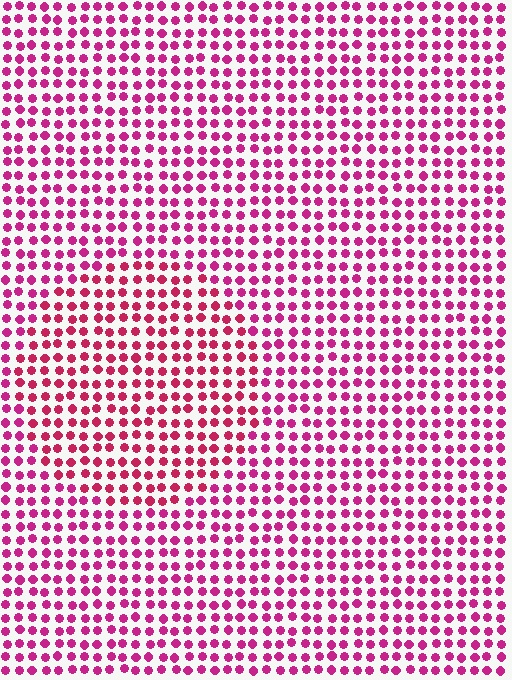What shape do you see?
I see a circle.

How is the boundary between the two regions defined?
The boundary is defined purely by a slight shift in hue (about 18 degrees). Spacing, size, and orientation are identical on both sides.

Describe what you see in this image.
The image is filled with small magenta elements in a uniform arrangement. A circle-shaped region is visible where the elements are tinted to a slightly different hue, forming a subtle color boundary.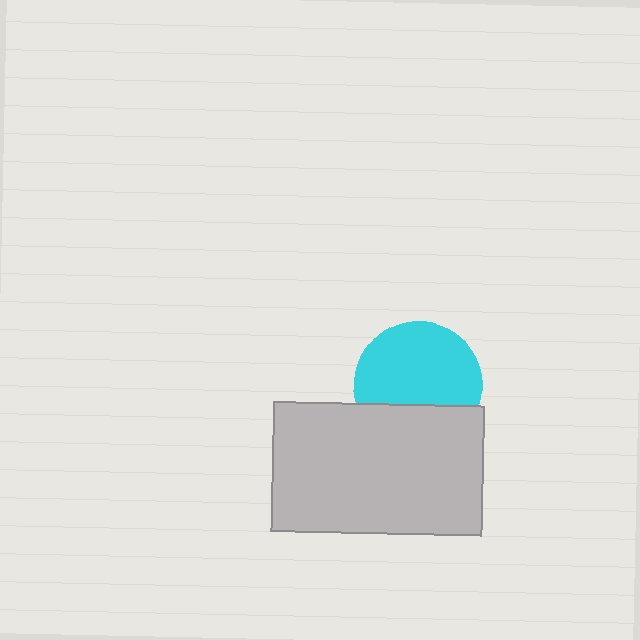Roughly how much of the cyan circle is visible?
Most of it is visible (roughly 68%).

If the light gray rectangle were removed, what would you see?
You would see the complete cyan circle.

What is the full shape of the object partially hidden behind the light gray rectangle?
The partially hidden object is a cyan circle.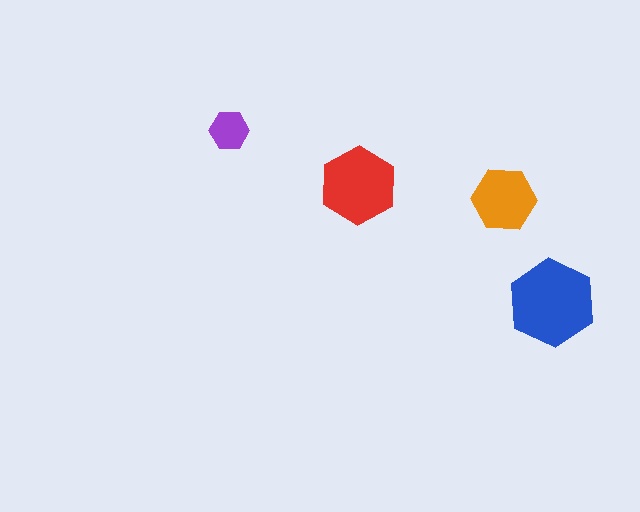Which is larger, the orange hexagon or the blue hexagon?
The blue one.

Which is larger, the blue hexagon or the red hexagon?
The blue one.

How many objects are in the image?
There are 4 objects in the image.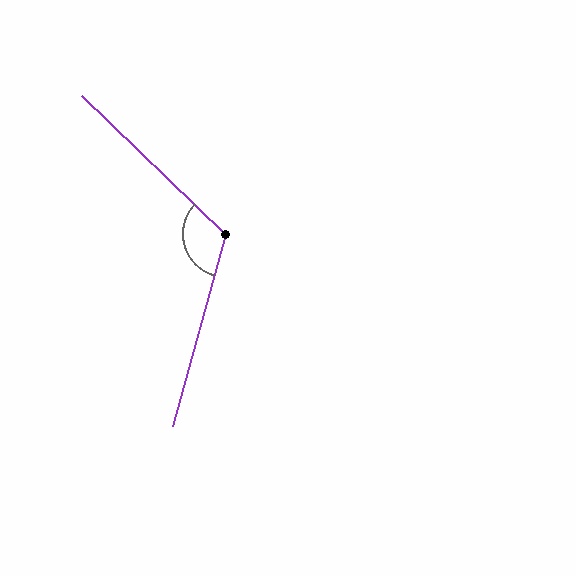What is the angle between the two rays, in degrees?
Approximately 118 degrees.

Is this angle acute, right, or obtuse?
It is obtuse.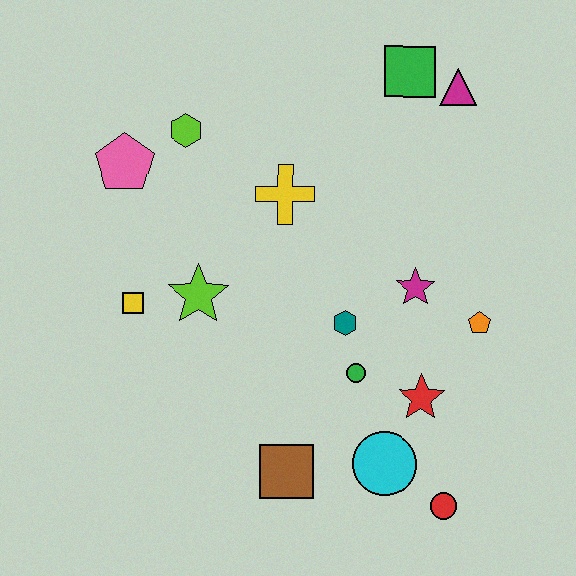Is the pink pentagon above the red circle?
Yes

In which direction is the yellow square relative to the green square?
The yellow square is to the left of the green square.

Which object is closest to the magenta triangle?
The green square is closest to the magenta triangle.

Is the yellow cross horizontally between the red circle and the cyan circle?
No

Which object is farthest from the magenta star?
The pink pentagon is farthest from the magenta star.